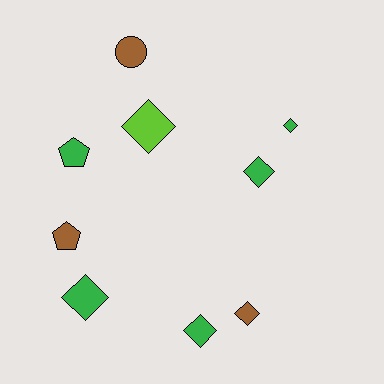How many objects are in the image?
There are 9 objects.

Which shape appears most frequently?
Diamond, with 6 objects.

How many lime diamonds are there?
There is 1 lime diamond.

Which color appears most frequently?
Green, with 5 objects.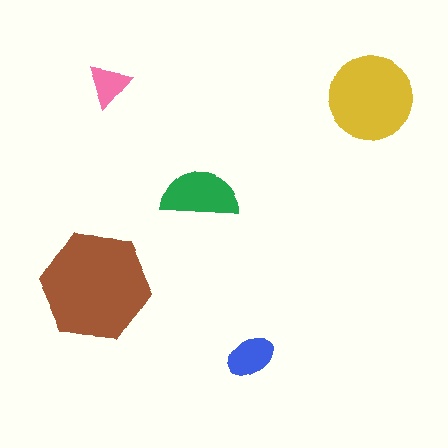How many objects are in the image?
There are 5 objects in the image.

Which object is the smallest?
The pink triangle.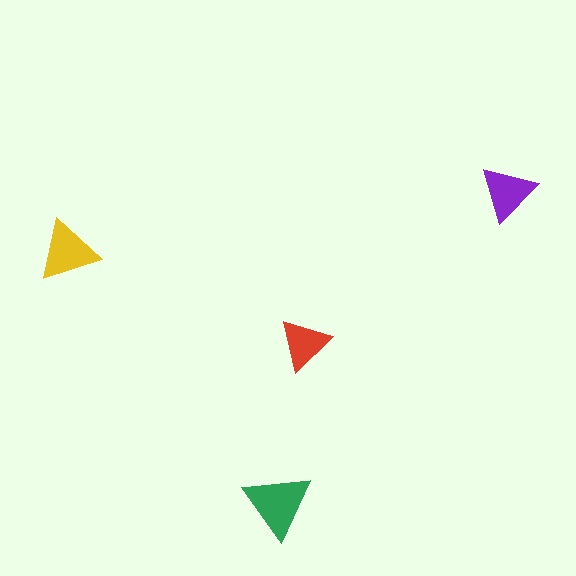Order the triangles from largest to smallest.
the green one, the yellow one, the purple one, the red one.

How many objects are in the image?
There are 4 objects in the image.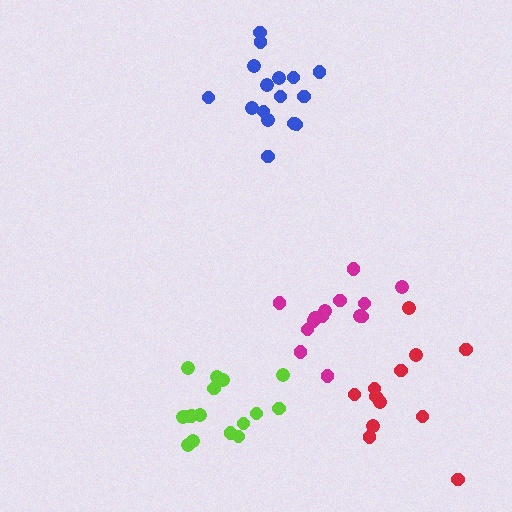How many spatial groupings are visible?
There are 4 spatial groupings.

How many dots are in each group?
Group 1: 12 dots, Group 2: 16 dots, Group 3: 15 dots, Group 4: 16 dots (59 total).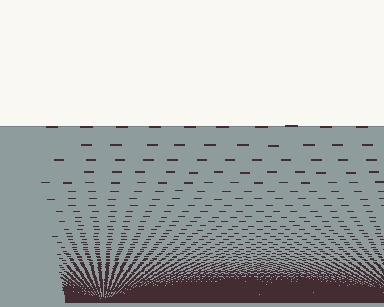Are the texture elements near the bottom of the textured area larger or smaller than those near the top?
Smaller. The gradient is inverted — elements near the bottom are smaller and denser.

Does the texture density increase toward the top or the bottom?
Density increases toward the bottom.